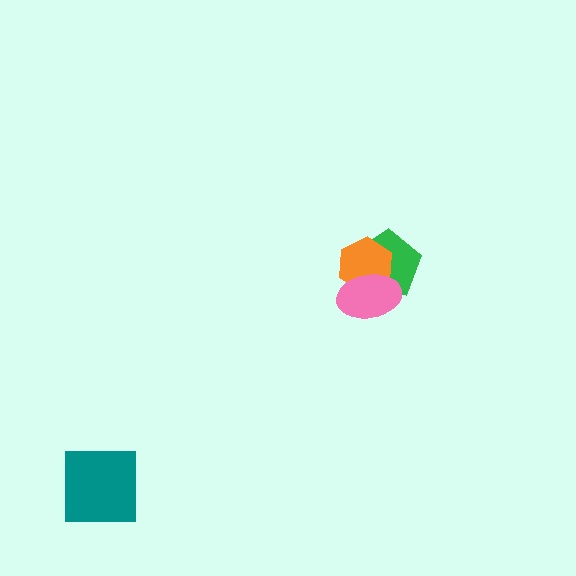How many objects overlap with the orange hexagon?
2 objects overlap with the orange hexagon.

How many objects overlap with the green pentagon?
2 objects overlap with the green pentagon.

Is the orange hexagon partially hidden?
Yes, it is partially covered by another shape.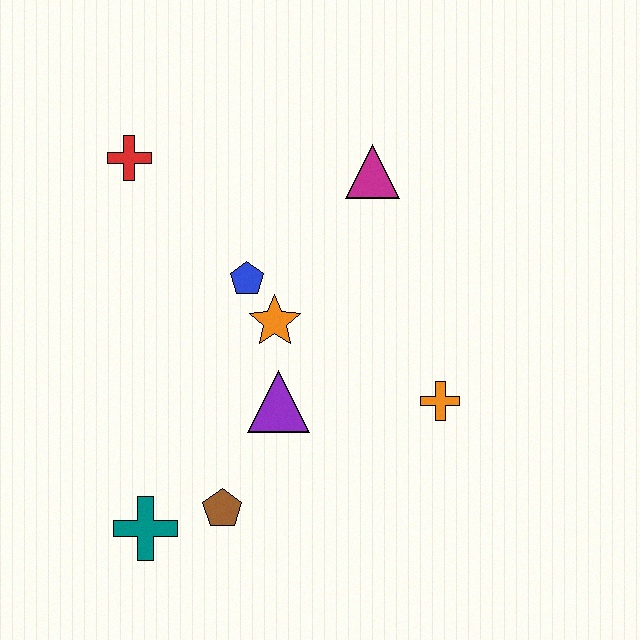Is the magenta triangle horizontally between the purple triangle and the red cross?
No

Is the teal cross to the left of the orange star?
Yes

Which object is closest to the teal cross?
The brown pentagon is closest to the teal cross.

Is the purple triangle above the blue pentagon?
No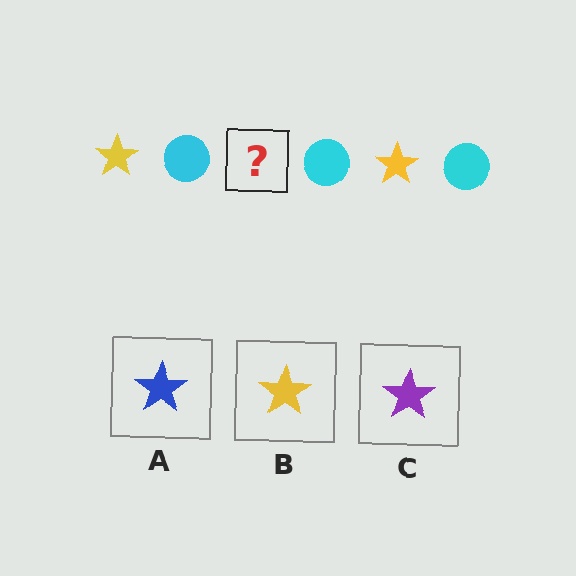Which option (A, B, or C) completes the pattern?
B.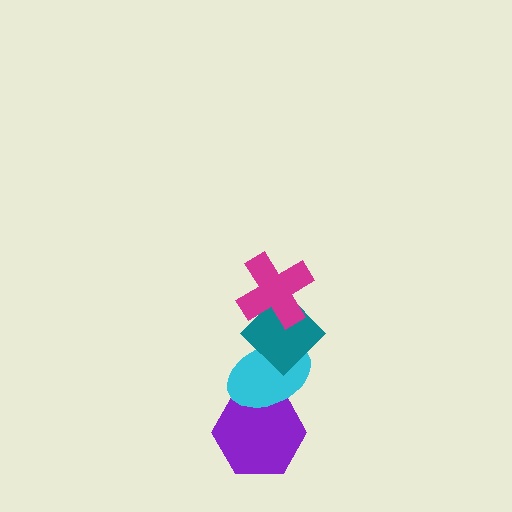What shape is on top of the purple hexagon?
The cyan ellipse is on top of the purple hexagon.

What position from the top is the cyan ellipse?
The cyan ellipse is 3rd from the top.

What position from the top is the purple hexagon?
The purple hexagon is 4th from the top.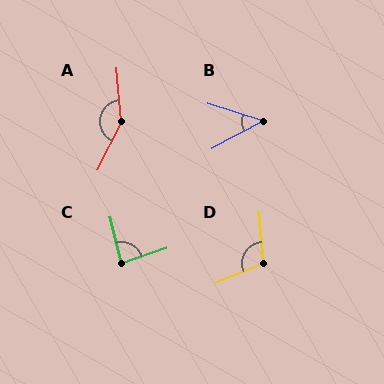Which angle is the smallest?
B, at approximately 45 degrees.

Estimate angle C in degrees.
Approximately 85 degrees.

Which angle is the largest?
A, at approximately 148 degrees.